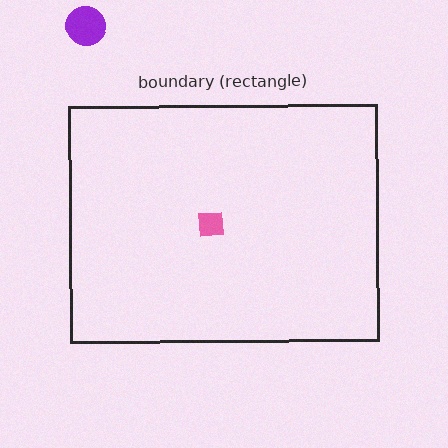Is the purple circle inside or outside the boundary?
Outside.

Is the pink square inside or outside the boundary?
Inside.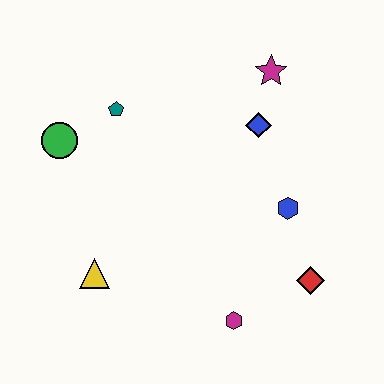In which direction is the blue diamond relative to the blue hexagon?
The blue diamond is above the blue hexagon.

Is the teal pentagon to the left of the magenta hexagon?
Yes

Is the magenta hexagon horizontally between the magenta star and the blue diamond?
No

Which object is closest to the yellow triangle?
The green circle is closest to the yellow triangle.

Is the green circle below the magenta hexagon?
No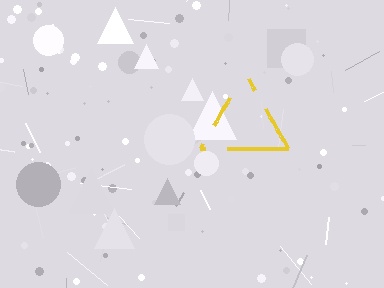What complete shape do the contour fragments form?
The contour fragments form a triangle.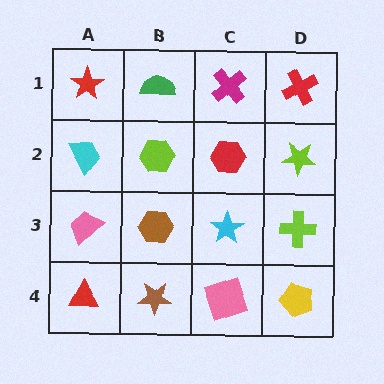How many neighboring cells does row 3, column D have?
3.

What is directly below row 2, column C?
A cyan star.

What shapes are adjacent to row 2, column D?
A red cross (row 1, column D), a lime cross (row 3, column D), a red hexagon (row 2, column C).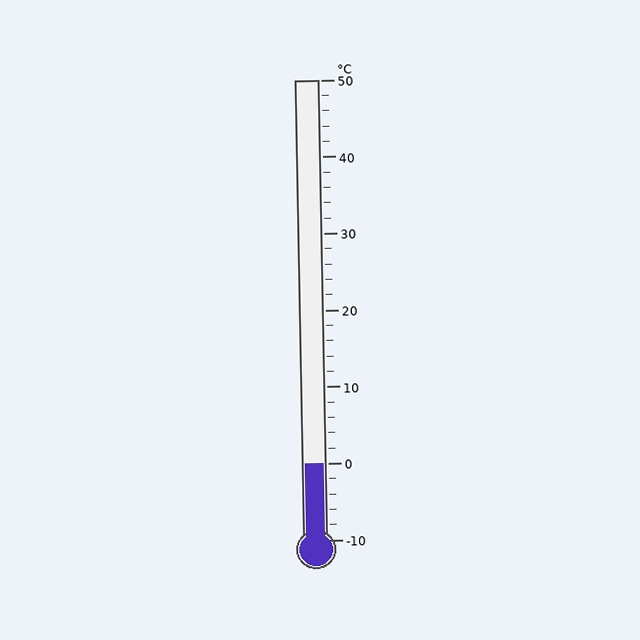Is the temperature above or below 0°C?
The temperature is at 0°C.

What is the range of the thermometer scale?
The thermometer scale ranges from -10°C to 50°C.